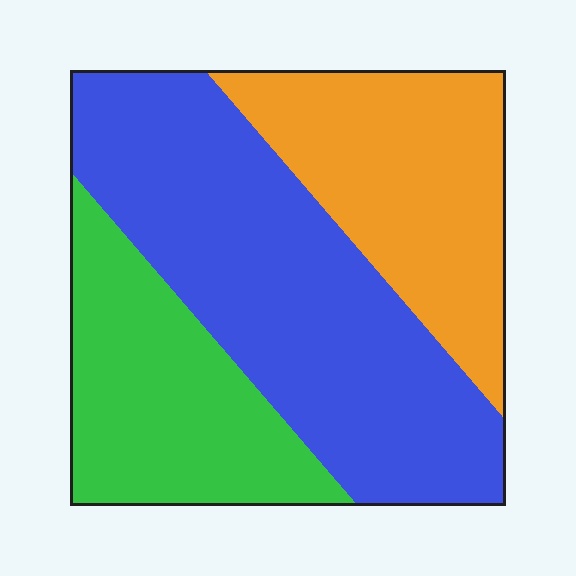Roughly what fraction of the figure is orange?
Orange takes up about one quarter (1/4) of the figure.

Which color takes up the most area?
Blue, at roughly 45%.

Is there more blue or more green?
Blue.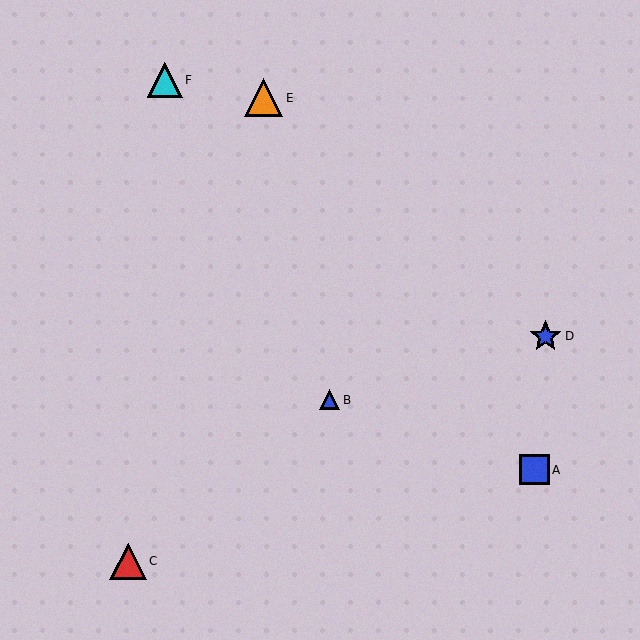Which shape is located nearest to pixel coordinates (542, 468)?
The blue square (labeled A) at (535, 470) is nearest to that location.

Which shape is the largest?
The orange triangle (labeled E) is the largest.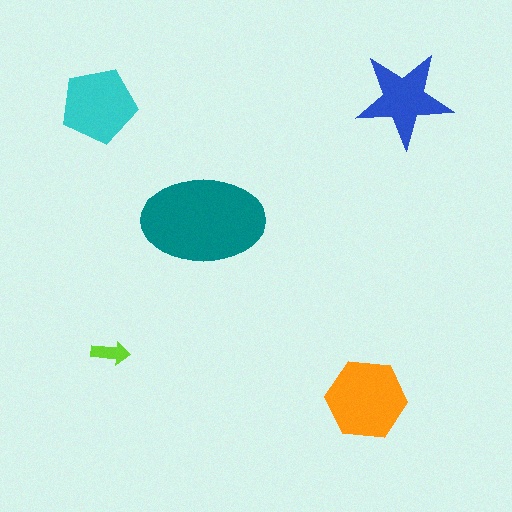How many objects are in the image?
There are 5 objects in the image.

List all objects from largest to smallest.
The teal ellipse, the orange hexagon, the cyan pentagon, the blue star, the lime arrow.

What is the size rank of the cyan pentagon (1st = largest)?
3rd.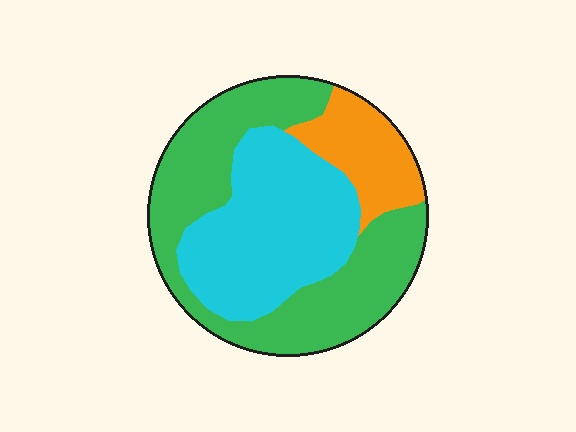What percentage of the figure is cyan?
Cyan covers around 35% of the figure.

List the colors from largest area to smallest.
From largest to smallest: green, cyan, orange.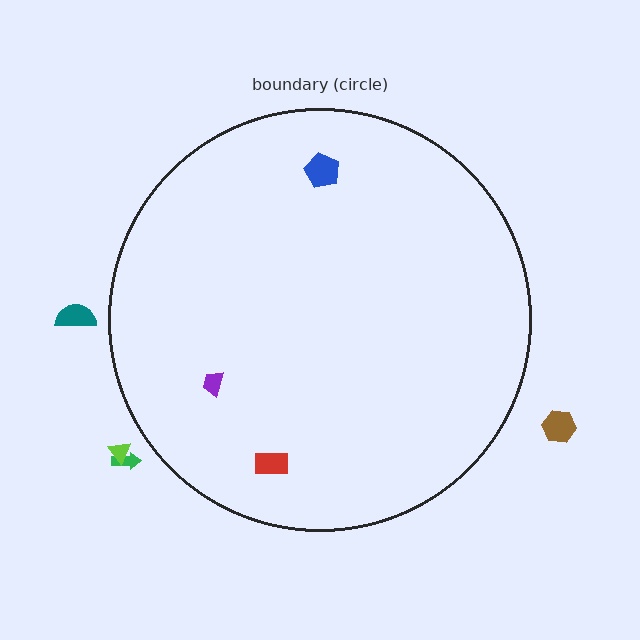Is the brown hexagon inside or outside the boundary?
Outside.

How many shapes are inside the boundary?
3 inside, 4 outside.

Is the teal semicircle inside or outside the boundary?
Outside.